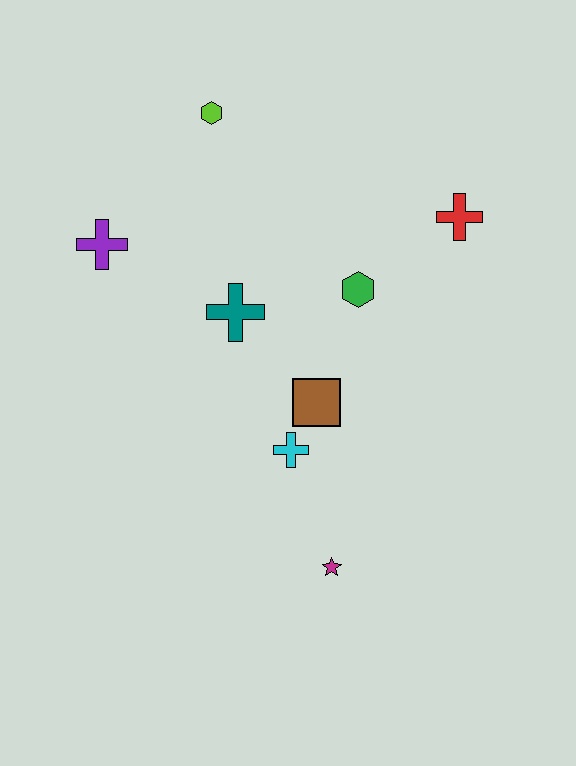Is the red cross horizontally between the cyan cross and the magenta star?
No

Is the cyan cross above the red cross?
No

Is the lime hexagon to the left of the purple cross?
No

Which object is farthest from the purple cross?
The magenta star is farthest from the purple cross.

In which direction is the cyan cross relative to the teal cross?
The cyan cross is below the teal cross.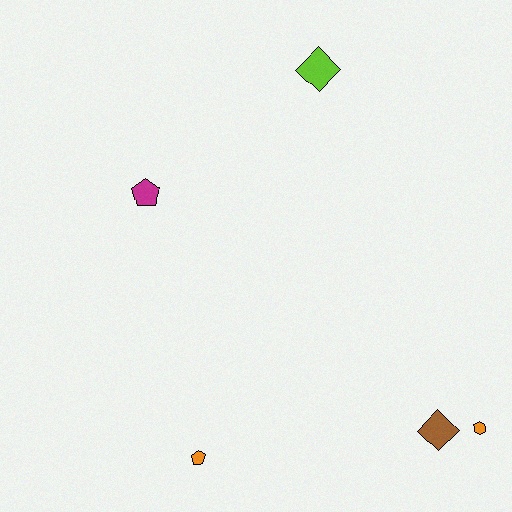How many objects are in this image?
There are 5 objects.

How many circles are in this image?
There are no circles.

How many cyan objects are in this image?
There are no cyan objects.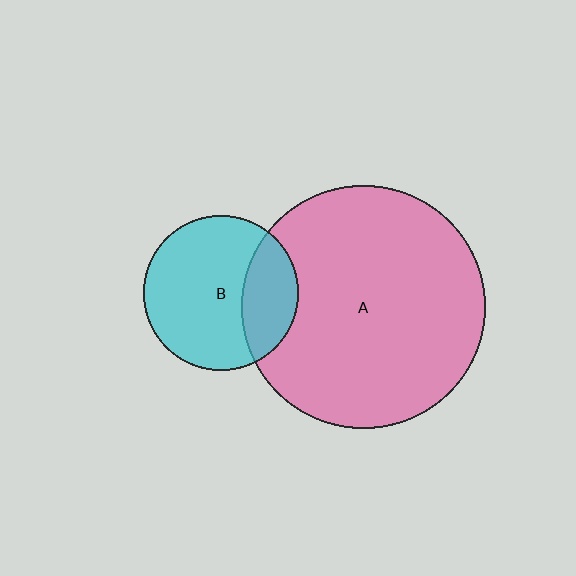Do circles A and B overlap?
Yes.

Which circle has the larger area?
Circle A (pink).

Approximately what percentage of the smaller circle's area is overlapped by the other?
Approximately 30%.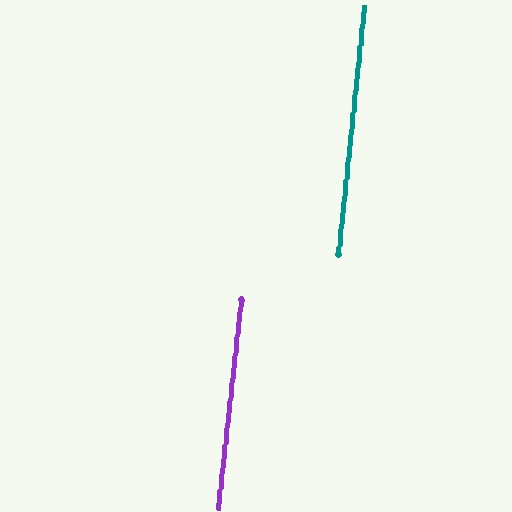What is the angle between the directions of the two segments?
Approximately 0 degrees.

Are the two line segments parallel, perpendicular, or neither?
Parallel — their directions differ by only 0.4°.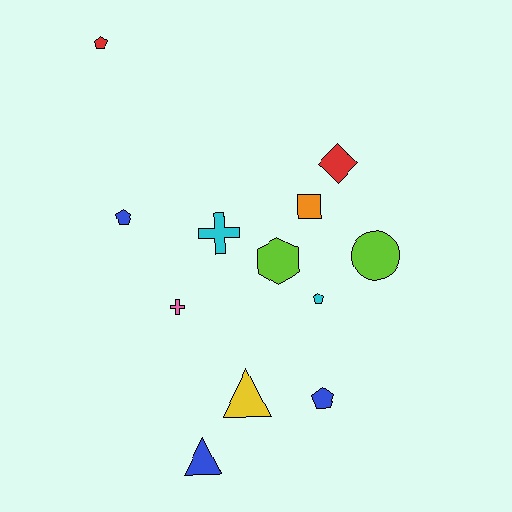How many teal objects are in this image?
There are no teal objects.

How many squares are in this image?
There is 1 square.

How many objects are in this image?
There are 12 objects.